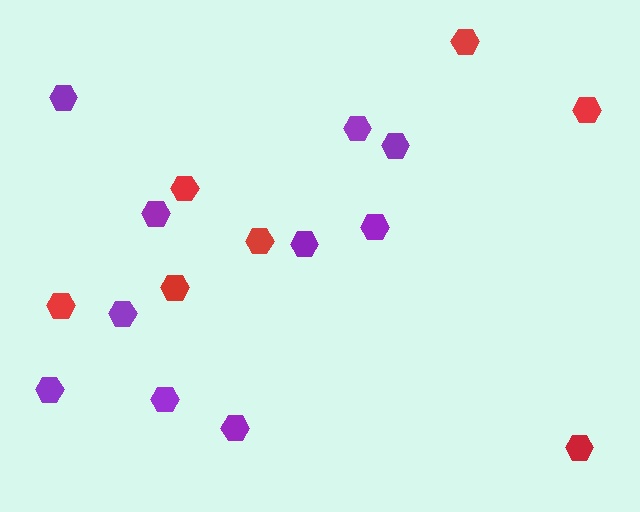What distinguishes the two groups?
There are 2 groups: one group of red hexagons (7) and one group of purple hexagons (10).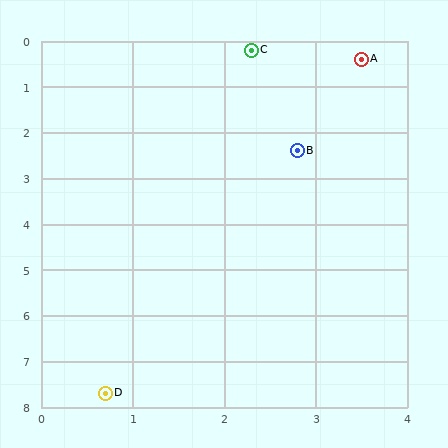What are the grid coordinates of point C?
Point C is at approximately (2.3, 0.2).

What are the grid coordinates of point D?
Point D is at approximately (0.7, 7.7).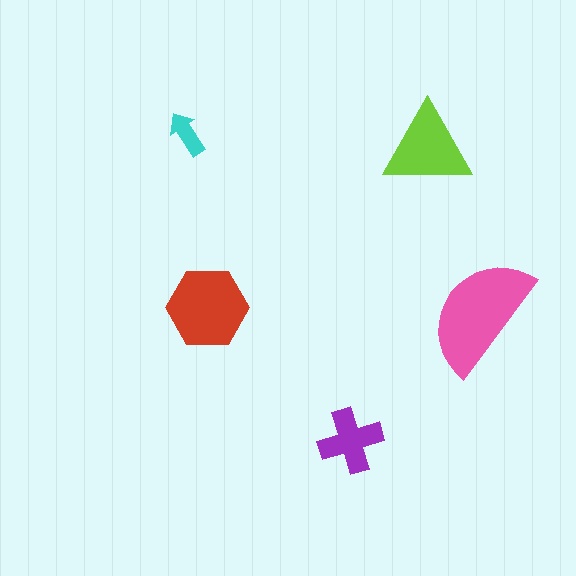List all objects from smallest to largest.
The cyan arrow, the purple cross, the lime triangle, the red hexagon, the pink semicircle.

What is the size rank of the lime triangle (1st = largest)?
3rd.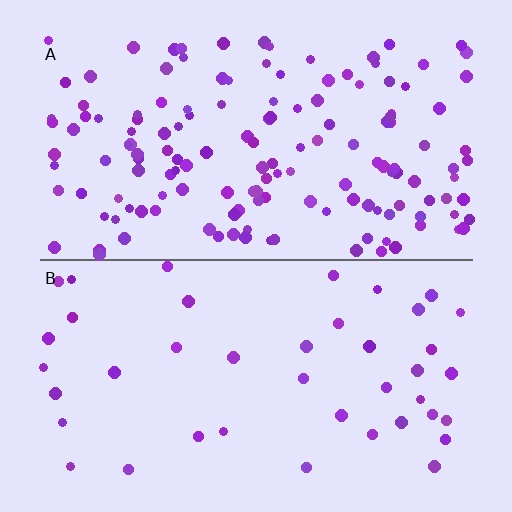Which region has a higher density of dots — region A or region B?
A (the top).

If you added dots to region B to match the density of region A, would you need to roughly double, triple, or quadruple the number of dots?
Approximately quadruple.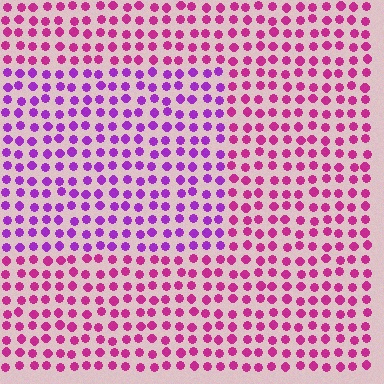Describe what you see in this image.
The image is filled with small magenta elements in a uniform arrangement. A rectangle-shaped region is visible where the elements are tinted to a slightly different hue, forming a subtle color boundary.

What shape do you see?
I see a rectangle.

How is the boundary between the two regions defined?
The boundary is defined purely by a slight shift in hue (about 35 degrees). Spacing, size, and orientation are identical on both sides.